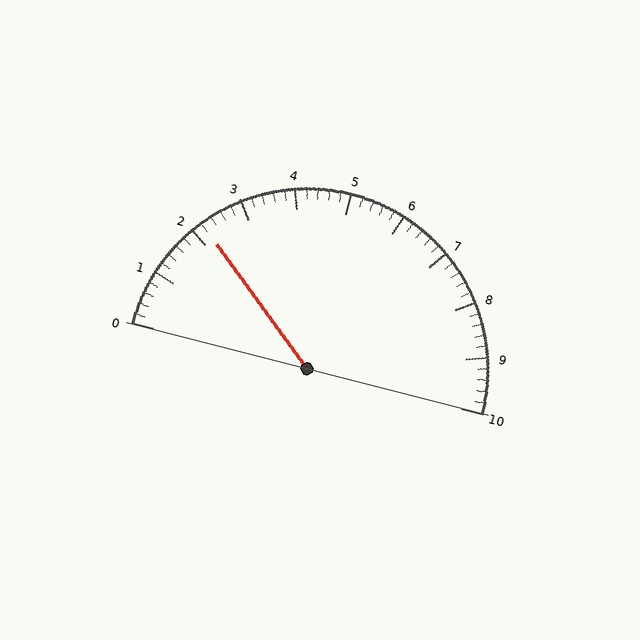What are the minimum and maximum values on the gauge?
The gauge ranges from 0 to 10.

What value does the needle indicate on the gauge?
The needle indicates approximately 2.2.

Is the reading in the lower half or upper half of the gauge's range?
The reading is in the lower half of the range (0 to 10).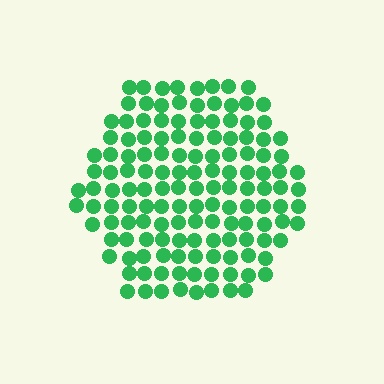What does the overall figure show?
The overall figure shows a hexagon.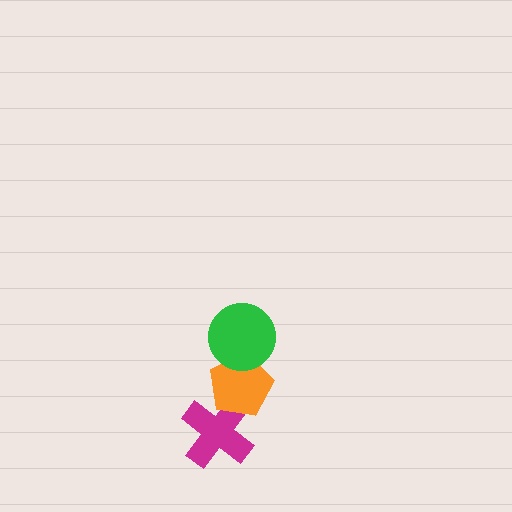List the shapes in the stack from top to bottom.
From top to bottom: the green circle, the orange pentagon, the magenta cross.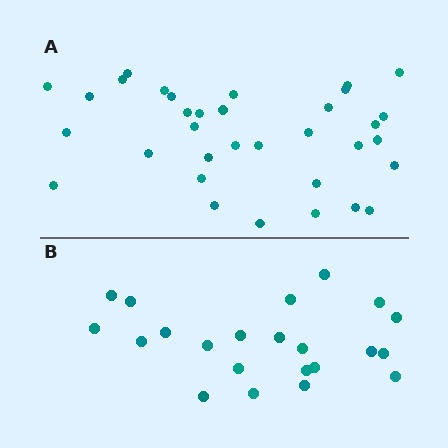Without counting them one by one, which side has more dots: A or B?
Region A (the top region) has more dots.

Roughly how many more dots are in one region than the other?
Region A has roughly 12 or so more dots than region B.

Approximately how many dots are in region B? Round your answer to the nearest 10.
About 20 dots. (The exact count is 22, which rounds to 20.)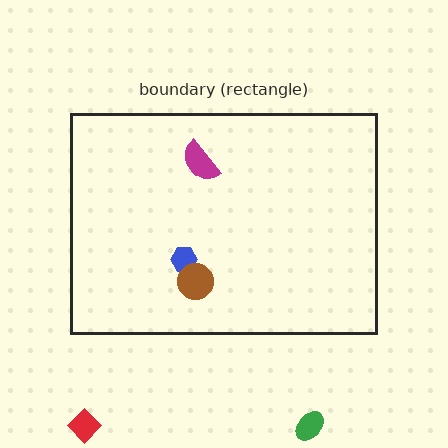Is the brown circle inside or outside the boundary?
Inside.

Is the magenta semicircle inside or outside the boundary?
Inside.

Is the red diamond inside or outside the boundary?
Outside.